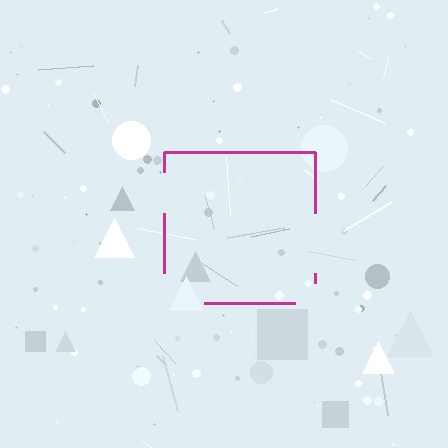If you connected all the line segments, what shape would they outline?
They would outline a square.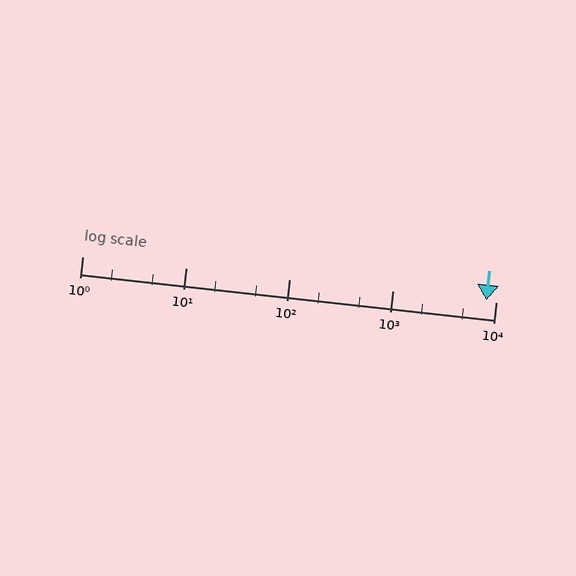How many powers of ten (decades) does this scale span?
The scale spans 4 decades, from 1 to 10000.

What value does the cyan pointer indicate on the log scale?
The pointer indicates approximately 8100.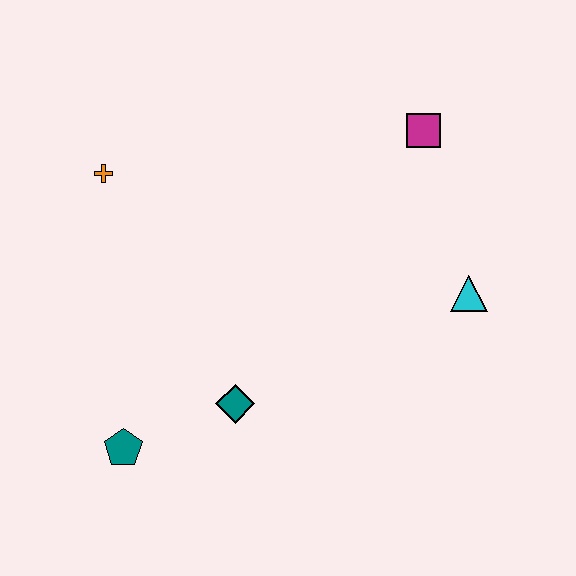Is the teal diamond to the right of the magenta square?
No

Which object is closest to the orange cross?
The teal diamond is closest to the orange cross.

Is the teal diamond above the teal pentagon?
Yes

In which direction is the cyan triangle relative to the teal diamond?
The cyan triangle is to the right of the teal diamond.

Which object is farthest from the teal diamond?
The magenta square is farthest from the teal diamond.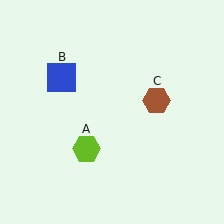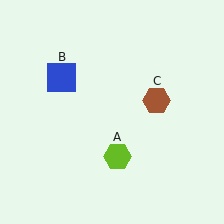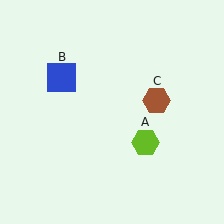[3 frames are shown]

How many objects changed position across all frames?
1 object changed position: lime hexagon (object A).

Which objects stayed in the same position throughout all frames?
Blue square (object B) and brown hexagon (object C) remained stationary.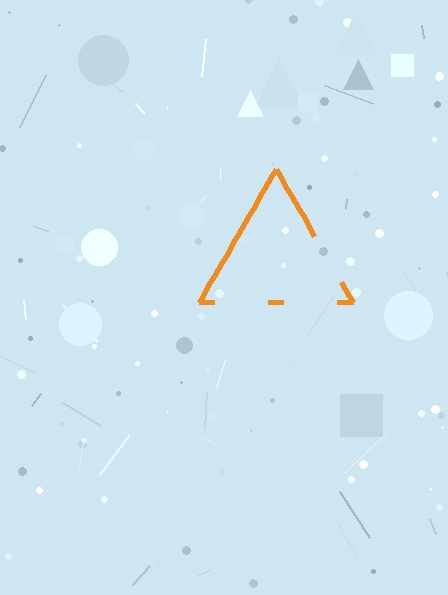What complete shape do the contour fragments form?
The contour fragments form a triangle.